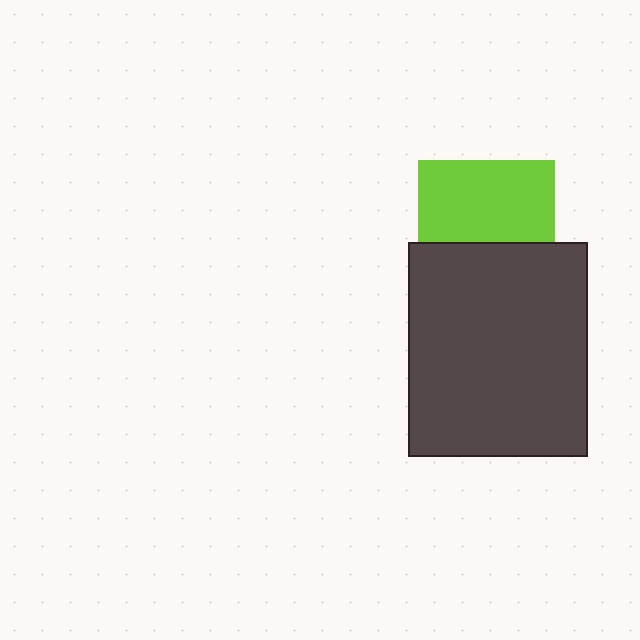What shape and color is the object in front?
The object in front is a dark gray rectangle.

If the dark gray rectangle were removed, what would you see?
You would see the complete lime square.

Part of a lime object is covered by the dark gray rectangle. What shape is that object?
It is a square.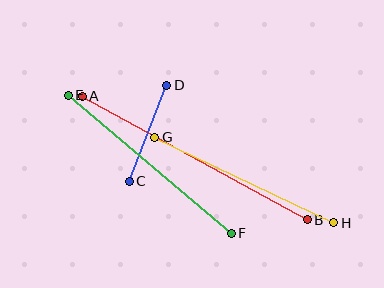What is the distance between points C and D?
The distance is approximately 103 pixels.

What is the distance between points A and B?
The distance is approximately 257 pixels.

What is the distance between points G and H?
The distance is approximately 199 pixels.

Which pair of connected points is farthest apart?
Points A and B are farthest apart.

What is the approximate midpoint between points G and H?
The midpoint is at approximately (244, 180) pixels.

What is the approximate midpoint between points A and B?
The midpoint is at approximately (195, 158) pixels.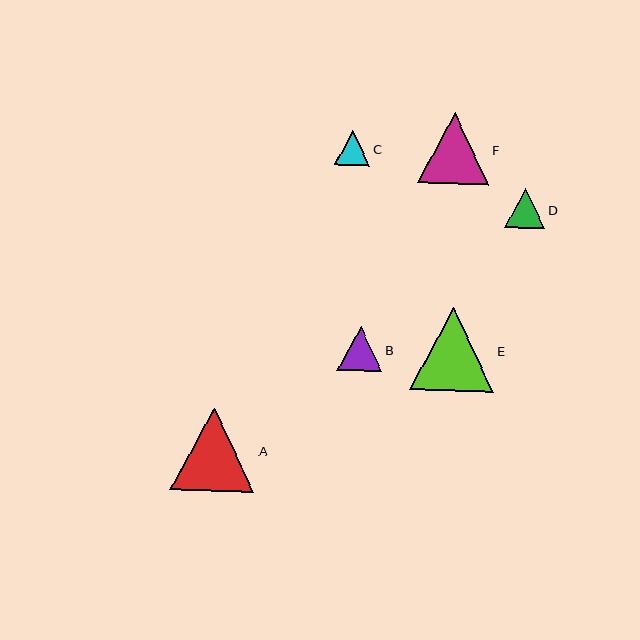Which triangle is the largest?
Triangle A is the largest with a size of approximately 84 pixels.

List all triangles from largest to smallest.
From largest to smallest: A, E, F, B, D, C.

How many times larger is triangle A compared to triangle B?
Triangle A is approximately 1.9 times the size of triangle B.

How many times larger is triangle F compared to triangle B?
Triangle F is approximately 1.6 times the size of triangle B.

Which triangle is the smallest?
Triangle C is the smallest with a size of approximately 35 pixels.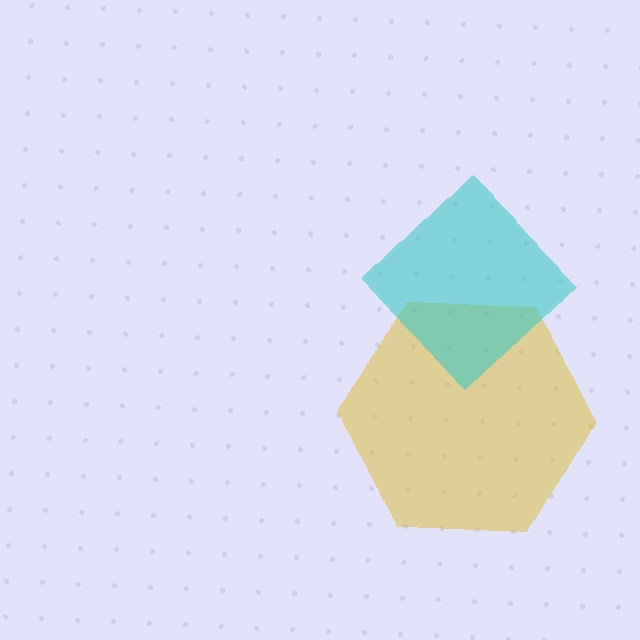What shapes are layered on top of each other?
The layered shapes are: a yellow hexagon, a cyan diamond.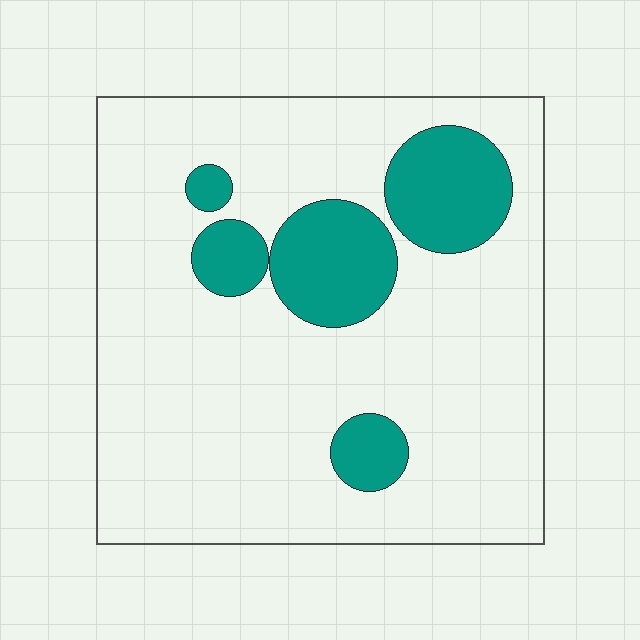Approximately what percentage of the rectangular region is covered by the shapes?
Approximately 20%.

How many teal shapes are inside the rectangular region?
5.